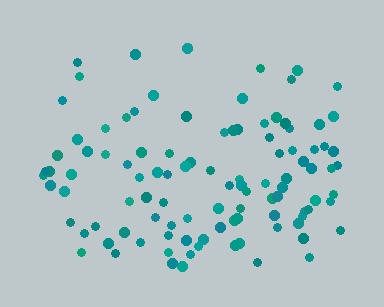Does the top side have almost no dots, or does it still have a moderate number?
Still a moderate number, just noticeably fewer than the bottom.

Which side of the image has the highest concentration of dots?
The bottom.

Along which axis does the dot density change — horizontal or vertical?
Vertical.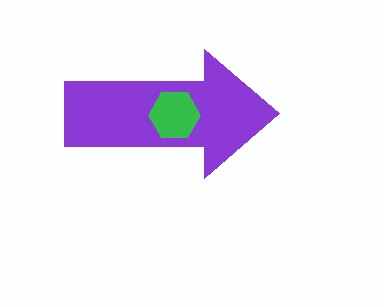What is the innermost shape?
The green hexagon.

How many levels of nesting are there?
2.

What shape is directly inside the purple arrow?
The green hexagon.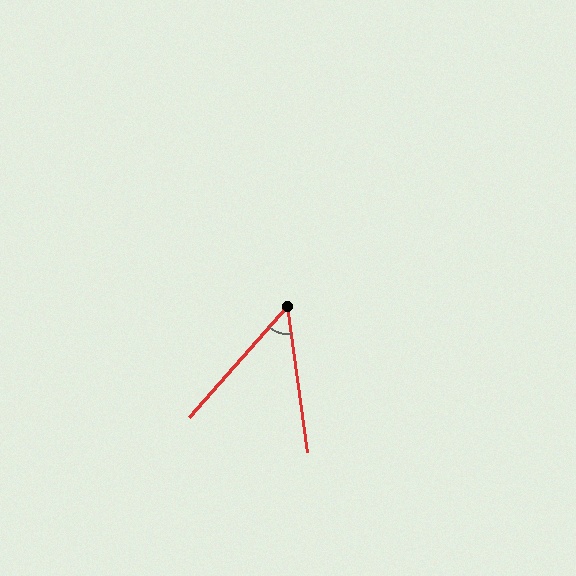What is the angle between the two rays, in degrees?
Approximately 49 degrees.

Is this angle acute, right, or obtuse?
It is acute.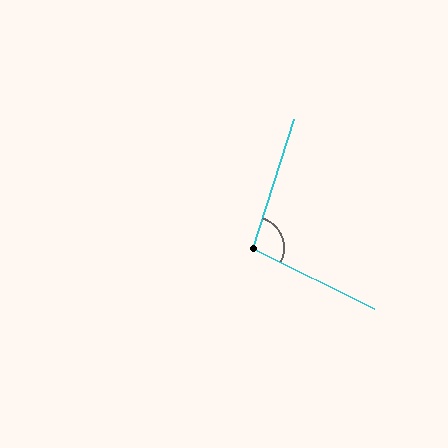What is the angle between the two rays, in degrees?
Approximately 99 degrees.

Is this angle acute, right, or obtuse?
It is obtuse.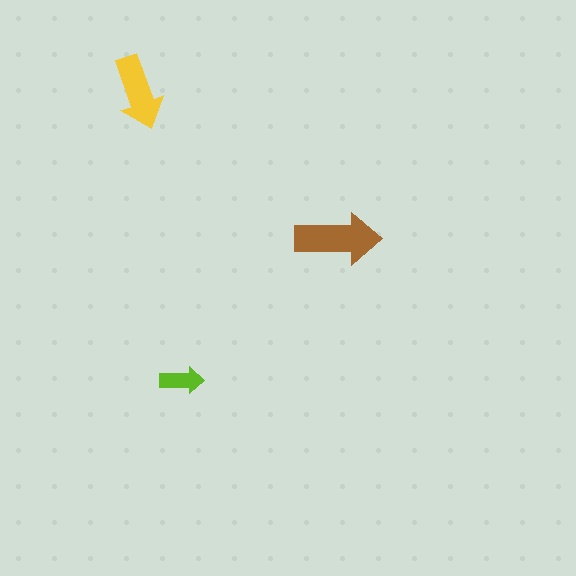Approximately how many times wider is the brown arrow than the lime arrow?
About 2 times wider.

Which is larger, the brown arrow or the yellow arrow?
The brown one.